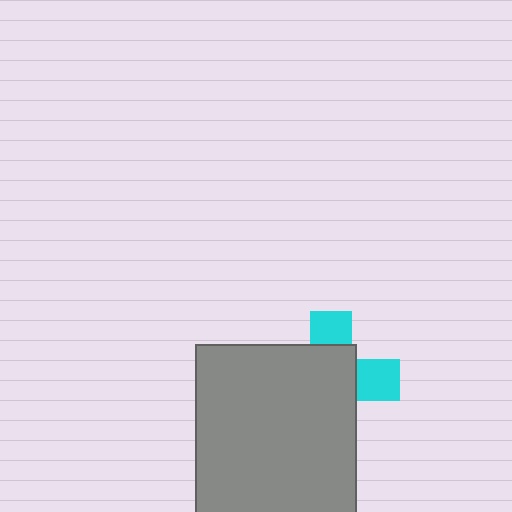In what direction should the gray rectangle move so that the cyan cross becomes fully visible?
The gray rectangle should move toward the lower-left. That is the shortest direction to clear the overlap and leave the cyan cross fully visible.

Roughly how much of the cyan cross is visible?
A small part of it is visible (roughly 32%).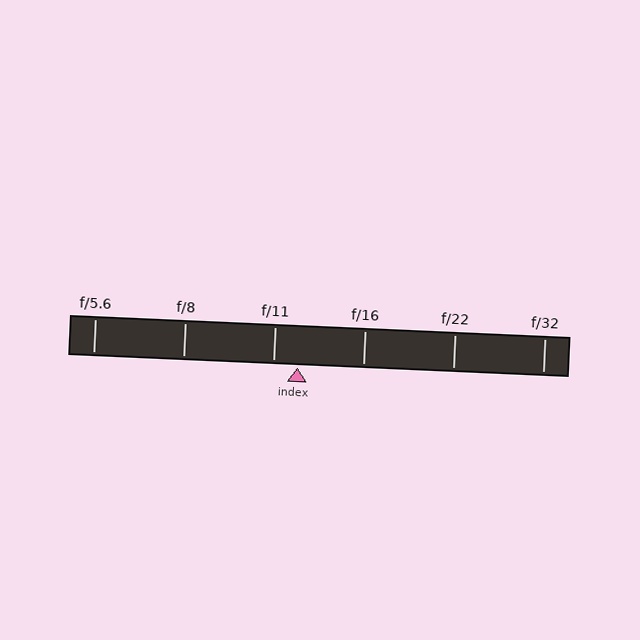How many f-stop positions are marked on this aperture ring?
There are 6 f-stop positions marked.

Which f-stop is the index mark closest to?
The index mark is closest to f/11.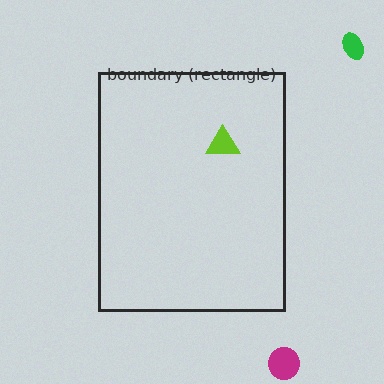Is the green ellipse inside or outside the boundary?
Outside.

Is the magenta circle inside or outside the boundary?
Outside.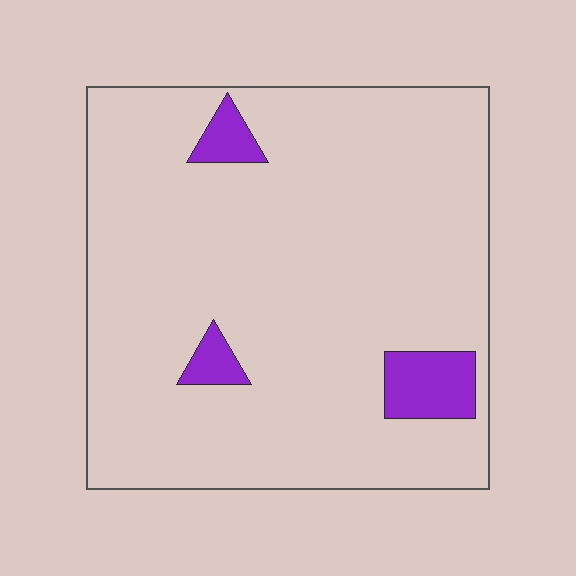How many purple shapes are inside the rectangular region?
3.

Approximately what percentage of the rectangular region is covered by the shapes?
Approximately 5%.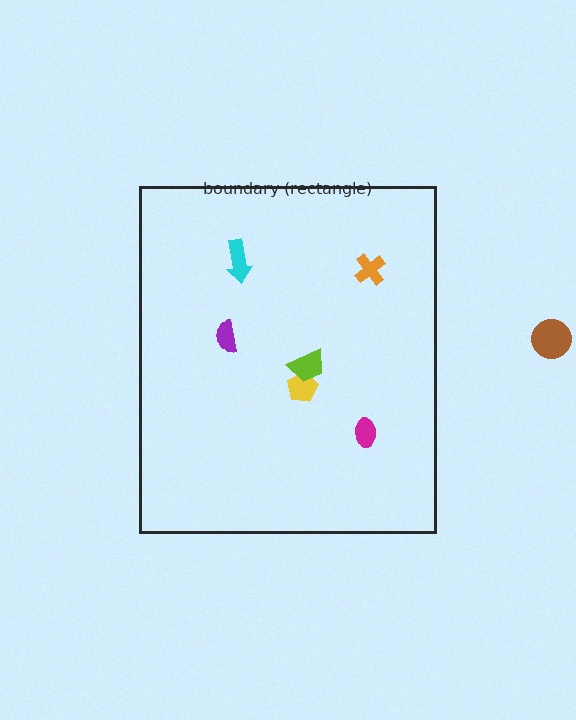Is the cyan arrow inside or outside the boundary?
Inside.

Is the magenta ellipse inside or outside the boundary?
Inside.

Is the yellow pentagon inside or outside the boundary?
Inside.